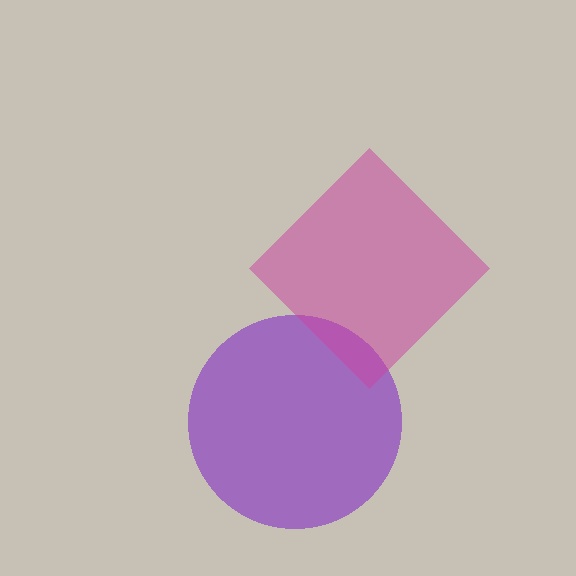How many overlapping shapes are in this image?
There are 2 overlapping shapes in the image.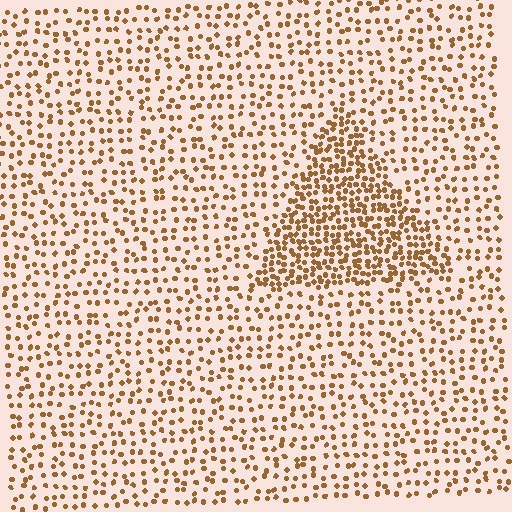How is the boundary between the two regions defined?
The boundary is defined by a change in element density (approximately 2.2x ratio). All elements are the same color, size, and shape.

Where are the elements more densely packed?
The elements are more densely packed inside the triangle boundary.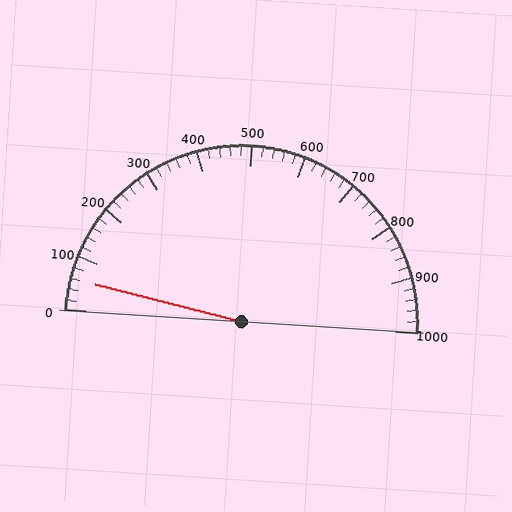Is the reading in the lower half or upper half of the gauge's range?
The reading is in the lower half of the range (0 to 1000).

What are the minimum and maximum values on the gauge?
The gauge ranges from 0 to 1000.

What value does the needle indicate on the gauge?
The needle indicates approximately 60.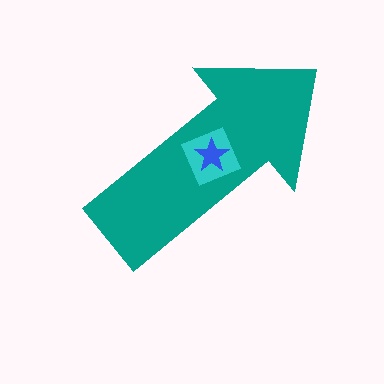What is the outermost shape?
The teal arrow.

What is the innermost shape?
The blue star.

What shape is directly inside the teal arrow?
The cyan diamond.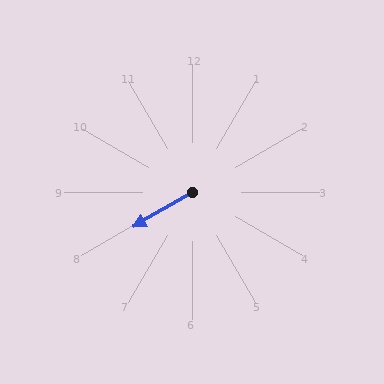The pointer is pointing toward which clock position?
Roughly 8 o'clock.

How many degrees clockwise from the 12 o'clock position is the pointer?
Approximately 239 degrees.